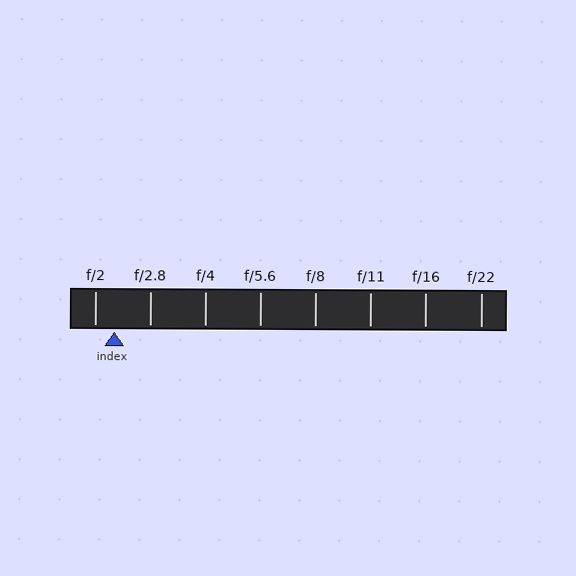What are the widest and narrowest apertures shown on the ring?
The widest aperture shown is f/2 and the narrowest is f/22.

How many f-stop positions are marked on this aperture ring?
There are 8 f-stop positions marked.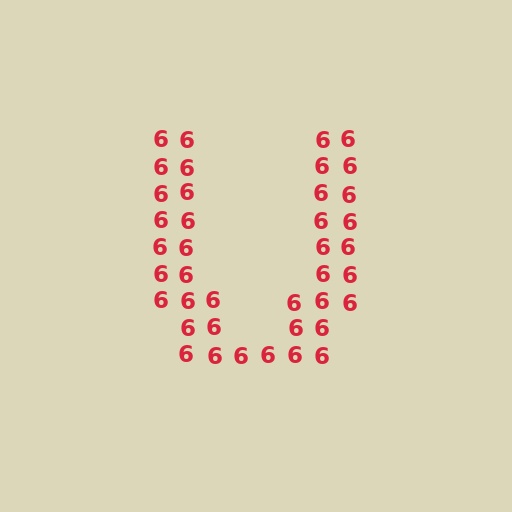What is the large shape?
The large shape is the letter U.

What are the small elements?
The small elements are digit 6's.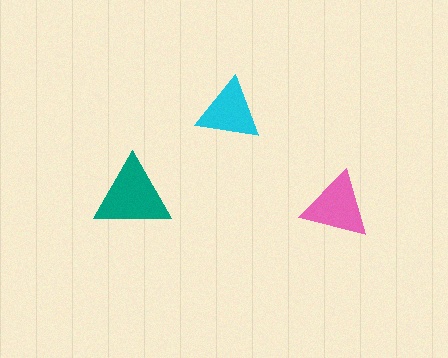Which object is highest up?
The cyan triangle is topmost.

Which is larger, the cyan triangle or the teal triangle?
The teal one.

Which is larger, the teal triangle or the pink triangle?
The teal one.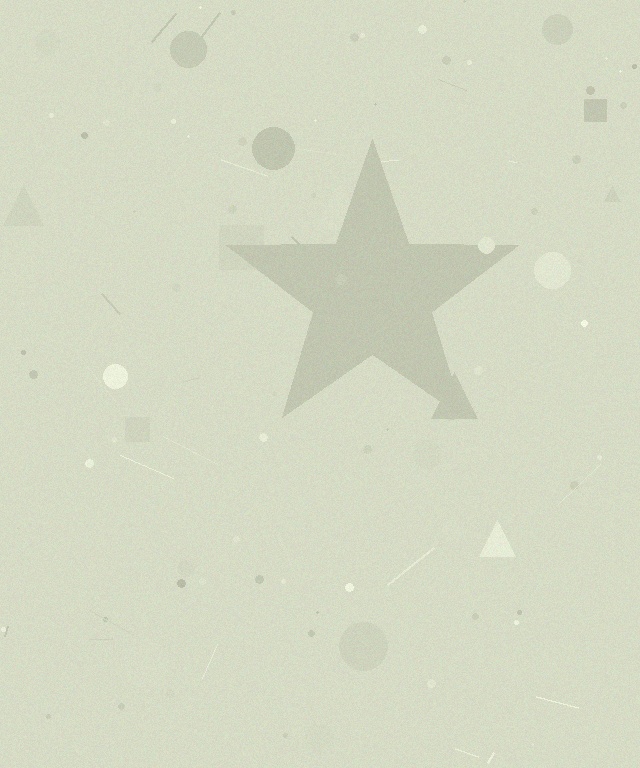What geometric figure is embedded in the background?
A star is embedded in the background.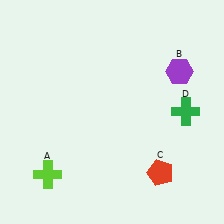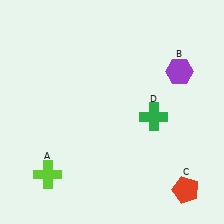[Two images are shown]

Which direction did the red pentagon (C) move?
The red pentagon (C) moved right.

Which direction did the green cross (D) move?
The green cross (D) moved left.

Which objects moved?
The objects that moved are: the red pentagon (C), the green cross (D).